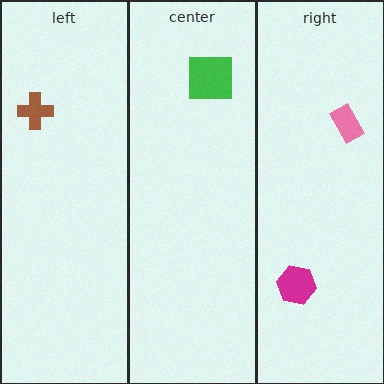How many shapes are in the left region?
1.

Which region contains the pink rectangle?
The right region.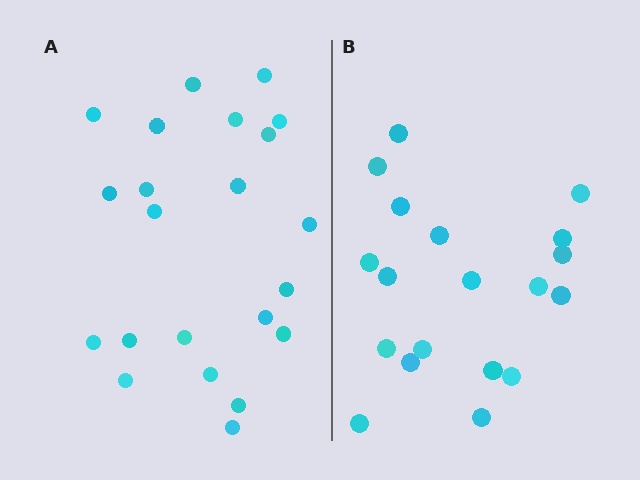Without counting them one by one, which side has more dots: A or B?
Region A (the left region) has more dots.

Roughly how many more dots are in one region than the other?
Region A has just a few more — roughly 2 or 3 more dots than region B.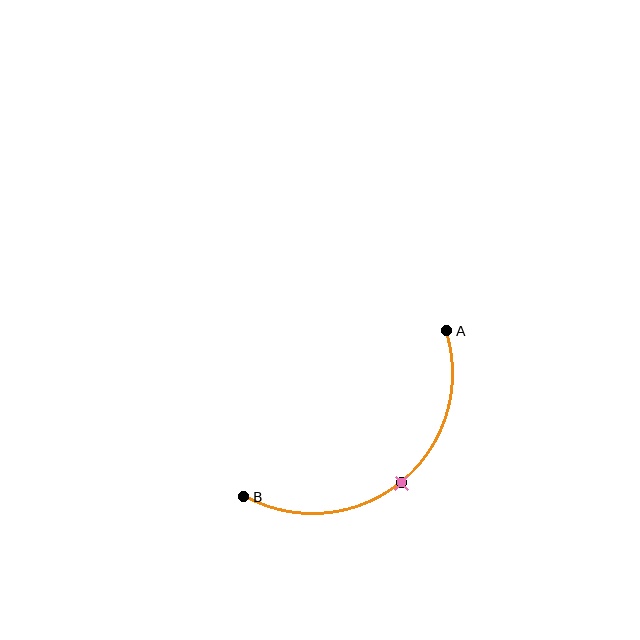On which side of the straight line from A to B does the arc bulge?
The arc bulges below and to the right of the straight line connecting A and B.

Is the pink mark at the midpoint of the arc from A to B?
Yes. The pink mark lies on the arc at equal arc-length from both A and B — it is the arc midpoint.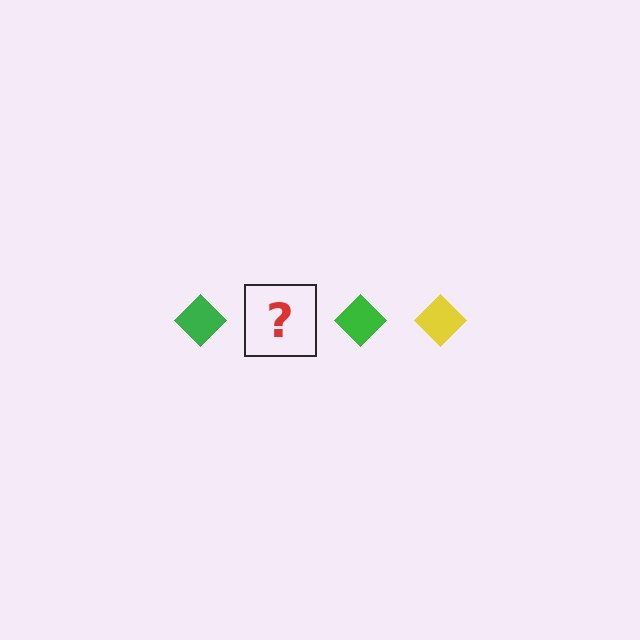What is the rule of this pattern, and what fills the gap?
The rule is that the pattern cycles through green, yellow diamonds. The gap should be filled with a yellow diamond.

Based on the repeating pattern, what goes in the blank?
The blank should be a yellow diamond.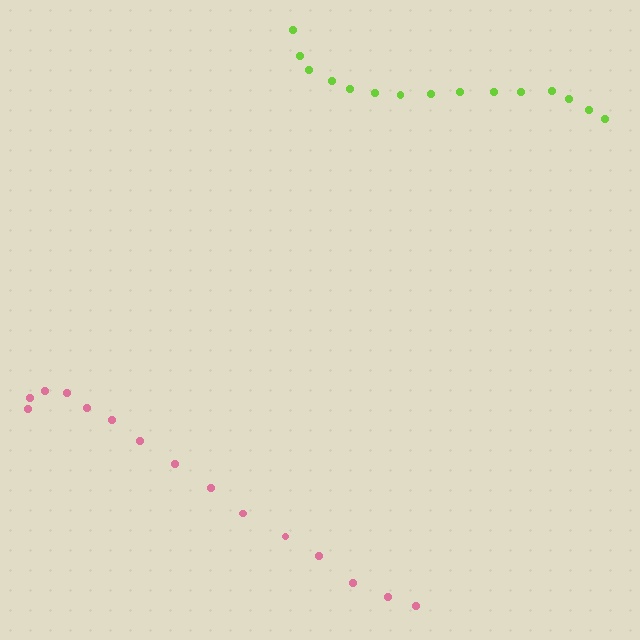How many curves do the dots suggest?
There are 2 distinct paths.